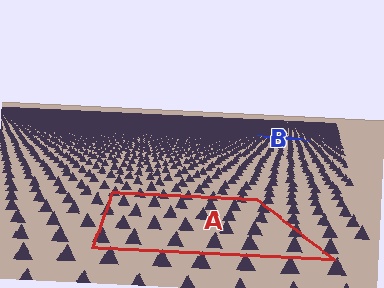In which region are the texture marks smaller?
The texture marks are smaller in region B, because it is farther away.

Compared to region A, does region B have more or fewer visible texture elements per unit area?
Region B has more texture elements per unit area — they are packed more densely because it is farther away.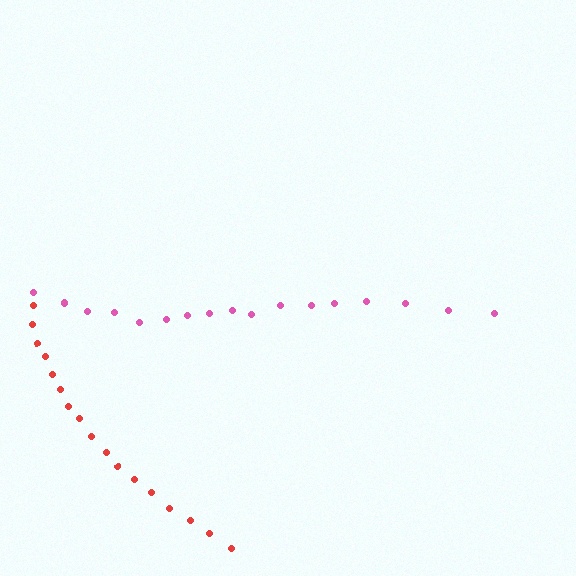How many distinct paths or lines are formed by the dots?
There are 2 distinct paths.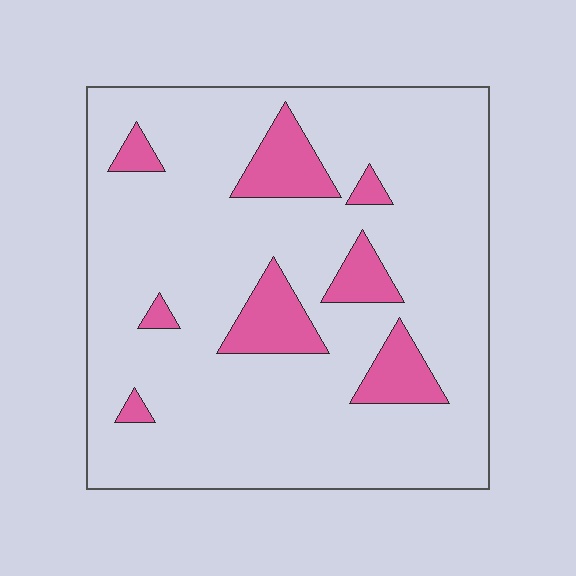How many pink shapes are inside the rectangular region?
8.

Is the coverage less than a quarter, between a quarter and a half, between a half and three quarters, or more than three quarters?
Less than a quarter.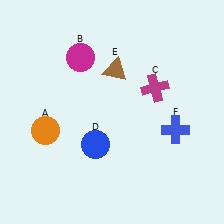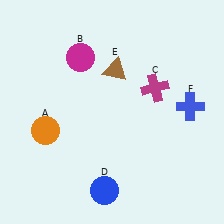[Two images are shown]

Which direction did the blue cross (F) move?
The blue cross (F) moved up.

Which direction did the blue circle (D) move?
The blue circle (D) moved down.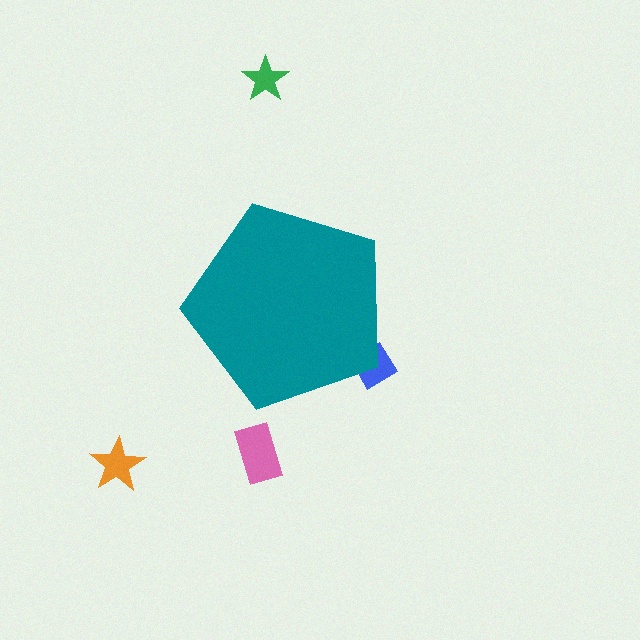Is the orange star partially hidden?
No, the orange star is fully visible.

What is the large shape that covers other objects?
A teal pentagon.